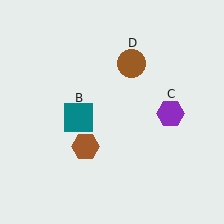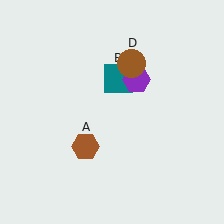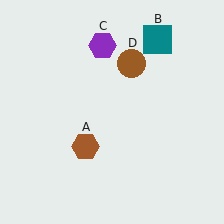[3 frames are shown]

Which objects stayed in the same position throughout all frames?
Brown hexagon (object A) and brown circle (object D) remained stationary.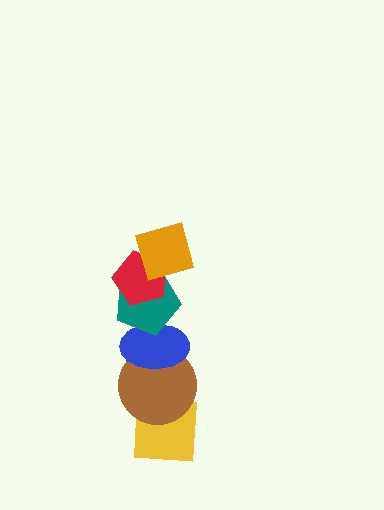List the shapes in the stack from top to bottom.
From top to bottom: the orange square, the red pentagon, the teal pentagon, the blue ellipse, the brown circle, the yellow square.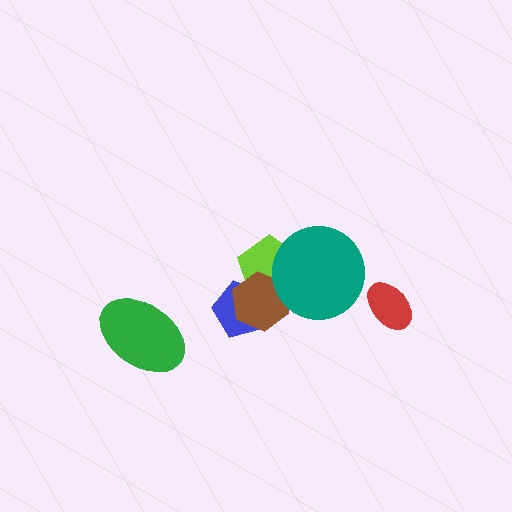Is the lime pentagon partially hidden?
Yes, it is partially covered by another shape.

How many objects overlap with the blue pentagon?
2 objects overlap with the blue pentagon.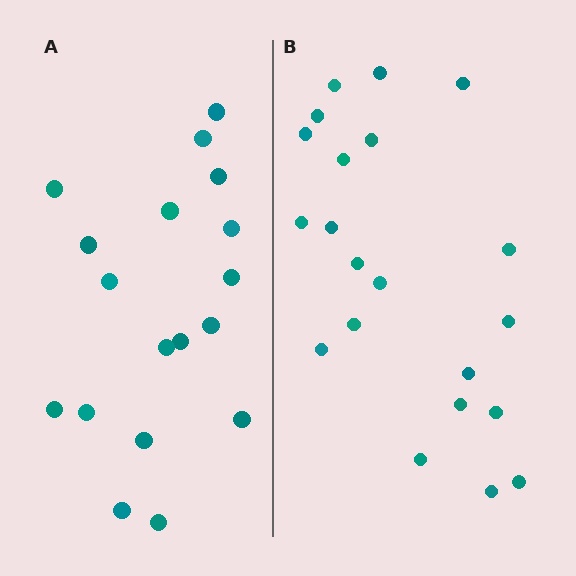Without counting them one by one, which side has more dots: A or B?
Region B (the right region) has more dots.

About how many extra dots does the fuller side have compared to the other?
Region B has just a few more — roughly 2 or 3 more dots than region A.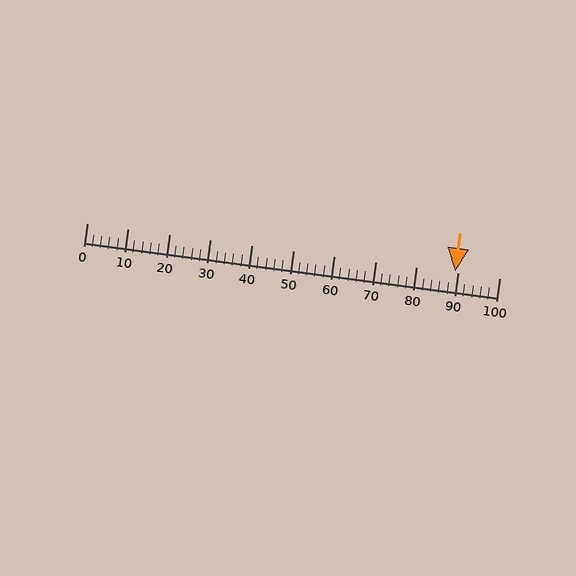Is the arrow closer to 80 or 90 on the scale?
The arrow is closer to 90.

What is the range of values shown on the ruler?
The ruler shows values from 0 to 100.